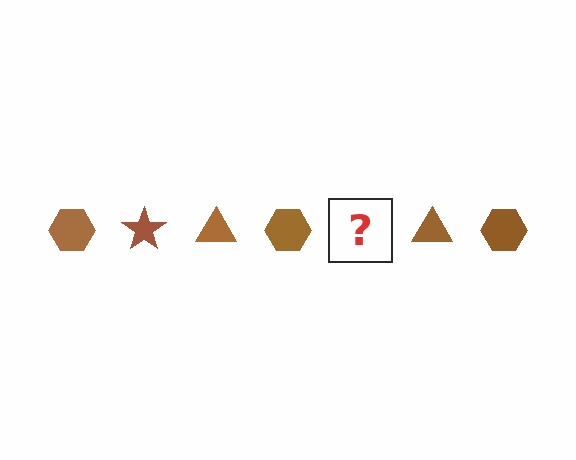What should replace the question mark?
The question mark should be replaced with a brown star.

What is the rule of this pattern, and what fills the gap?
The rule is that the pattern cycles through hexagon, star, triangle shapes in brown. The gap should be filled with a brown star.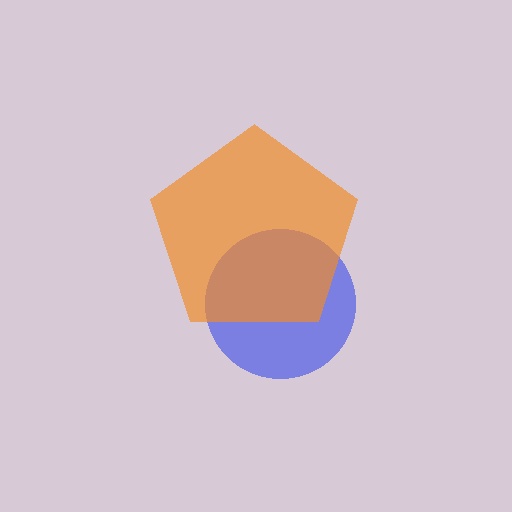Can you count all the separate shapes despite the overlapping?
Yes, there are 2 separate shapes.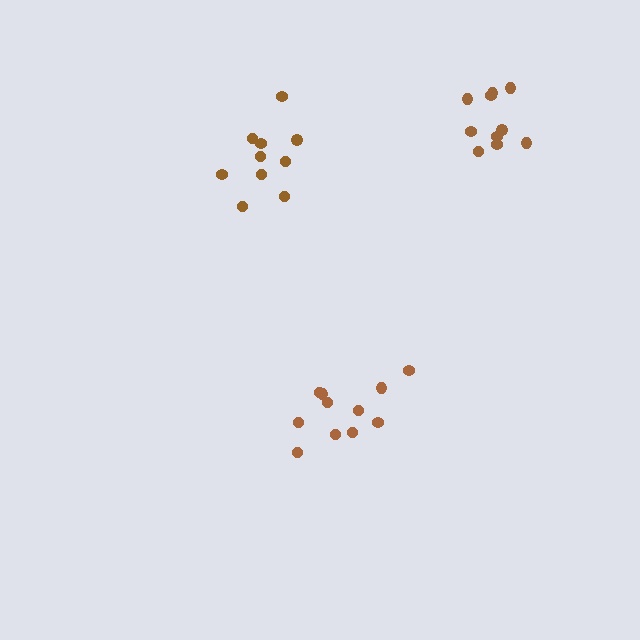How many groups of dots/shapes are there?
There are 3 groups.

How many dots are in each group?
Group 1: 10 dots, Group 2: 11 dots, Group 3: 10 dots (31 total).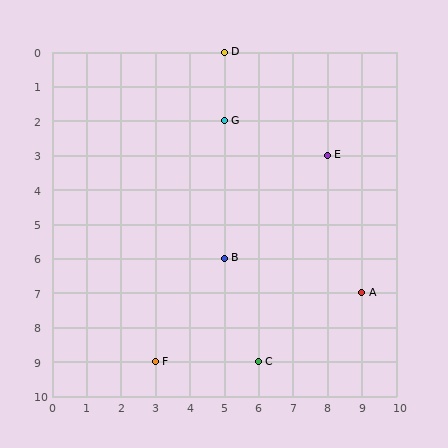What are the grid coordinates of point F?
Point F is at grid coordinates (3, 9).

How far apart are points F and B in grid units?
Points F and B are 2 columns and 3 rows apart (about 3.6 grid units diagonally).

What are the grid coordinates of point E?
Point E is at grid coordinates (8, 3).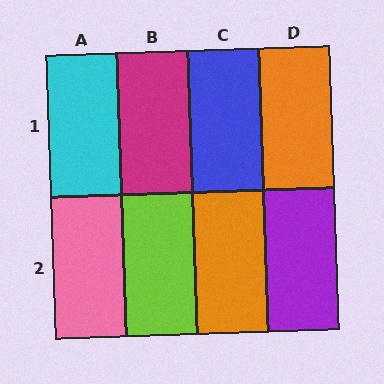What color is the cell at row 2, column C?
Orange.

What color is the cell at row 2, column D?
Purple.